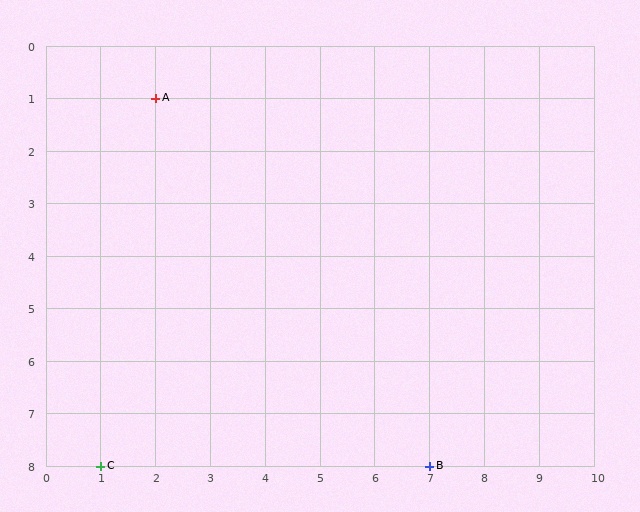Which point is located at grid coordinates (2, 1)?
Point A is at (2, 1).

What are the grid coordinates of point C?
Point C is at grid coordinates (1, 8).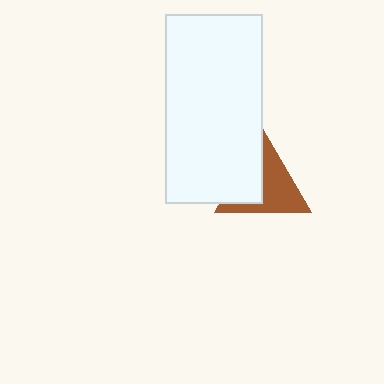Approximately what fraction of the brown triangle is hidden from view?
Roughly 40% of the brown triangle is hidden behind the white rectangle.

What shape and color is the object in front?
The object in front is a white rectangle.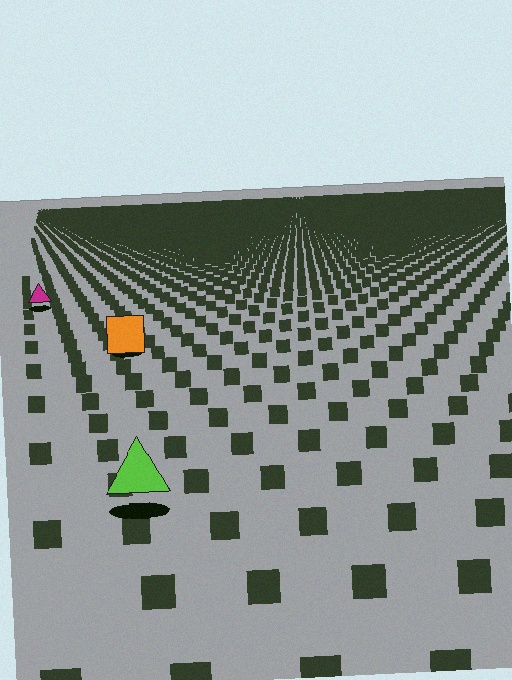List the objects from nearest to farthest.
From nearest to farthest: the lime triangle, the orange square, the magenta triangle.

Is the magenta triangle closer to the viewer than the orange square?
No. The orange square is closer — you can tell from the texture gradient: the ground texture is coarser near it.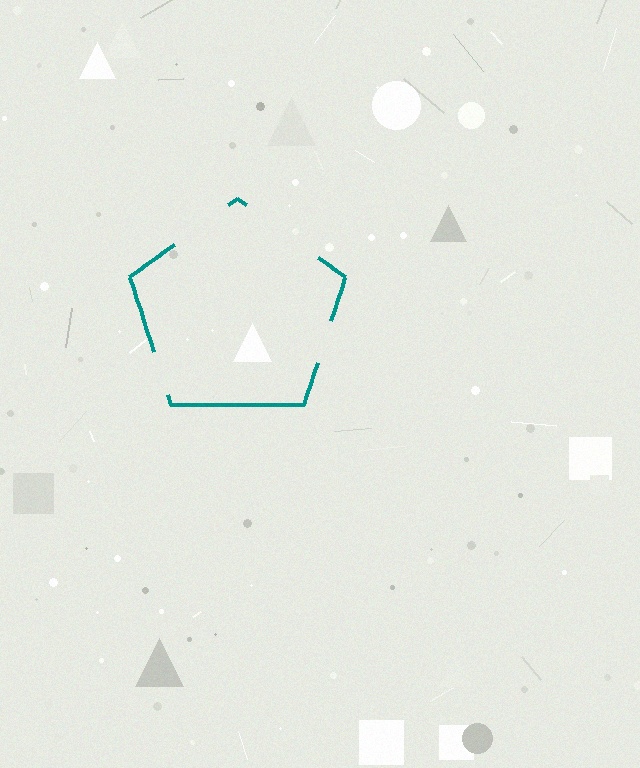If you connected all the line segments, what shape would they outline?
They would outline a pentagon.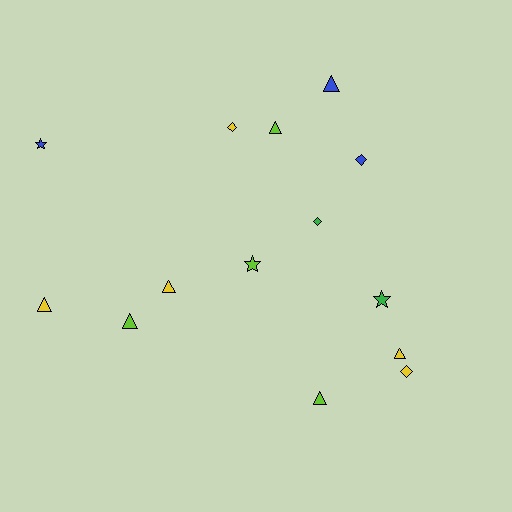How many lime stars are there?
There is 1 lime star.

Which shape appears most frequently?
Triangle, with 7 objects.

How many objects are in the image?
There are 14 objects.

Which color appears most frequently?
Yellow, with 5 objects.